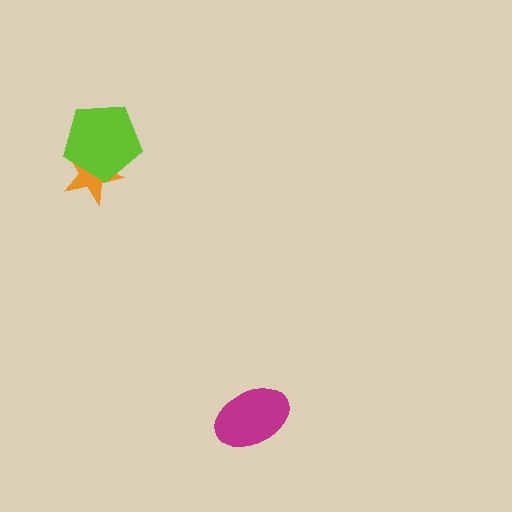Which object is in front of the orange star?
The lime pentagon is in front of the orange star.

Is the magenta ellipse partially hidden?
No, no other shape covers it.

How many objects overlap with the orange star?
1 object overlaps with the orange star.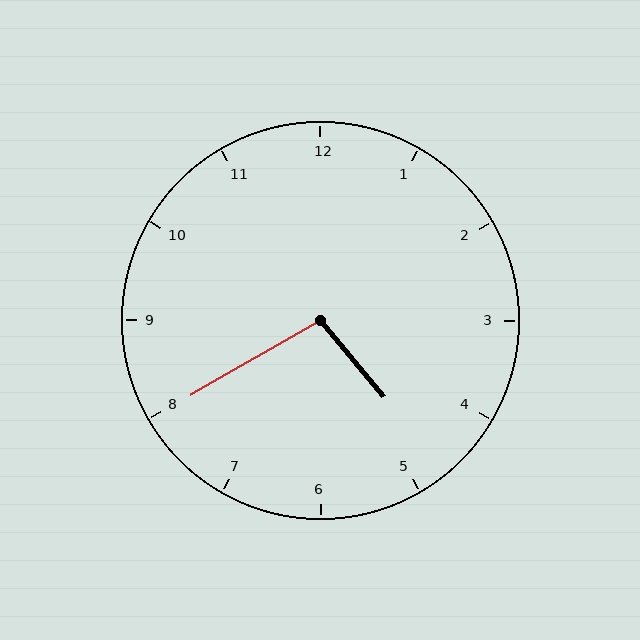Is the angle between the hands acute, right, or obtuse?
It is obtuse.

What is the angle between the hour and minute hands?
Approximately 100 degrees.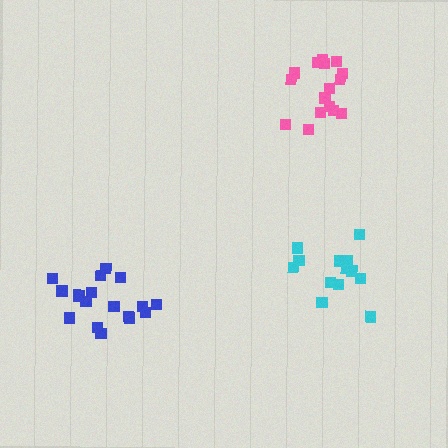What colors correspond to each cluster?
The clusters are colored: pink, blue, cyan.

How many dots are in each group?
Group 1: 16 dots, Group 2: 18 dots, Group 3: 13 dots (47 total).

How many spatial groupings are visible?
There are 3 spatial groupings.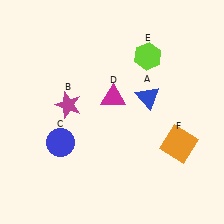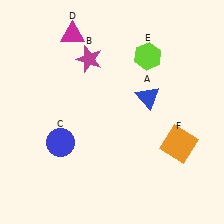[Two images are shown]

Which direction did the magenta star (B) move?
The magenta star (B) moved up.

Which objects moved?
The objects that moved are: the magenta star (B), the magenta triangle (D).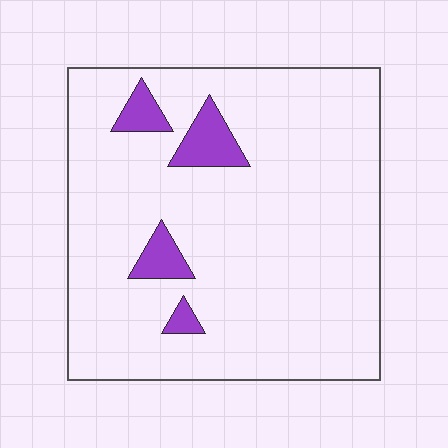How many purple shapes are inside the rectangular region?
4.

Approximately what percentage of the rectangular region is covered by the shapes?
Approximately 10%.